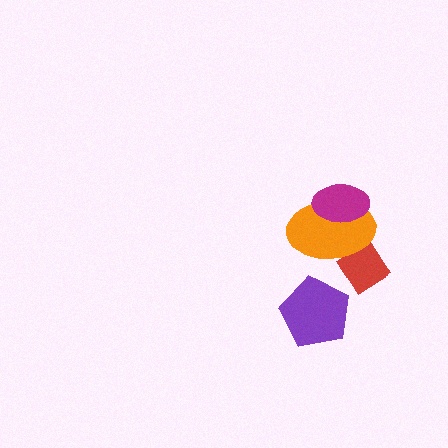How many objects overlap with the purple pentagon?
0 objects overlap with the purple pentagon.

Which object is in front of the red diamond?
The orange ellipse is in front of the red diamond.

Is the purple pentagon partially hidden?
No, no other shape covers it.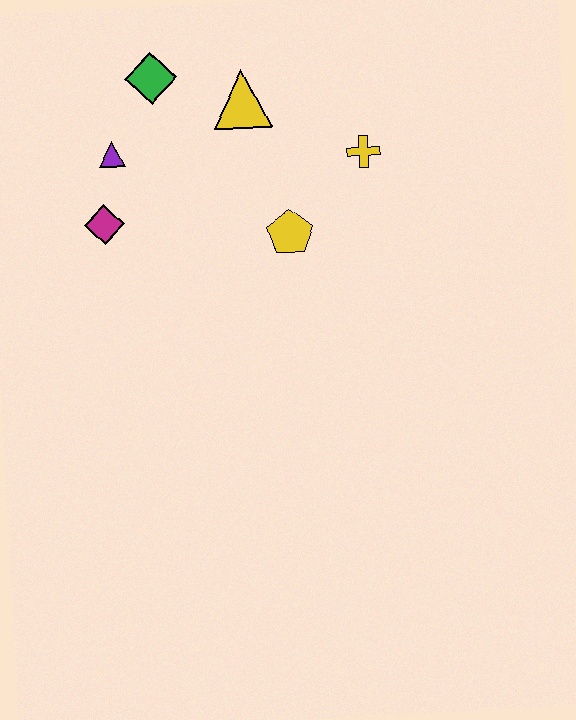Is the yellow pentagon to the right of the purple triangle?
Yes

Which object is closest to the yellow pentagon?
The yellow cross is closest to the yellow pentagon.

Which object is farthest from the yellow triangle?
The magenta diamond is farthest from the yellow triangle.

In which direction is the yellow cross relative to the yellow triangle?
The yellow cross is to the right of the yellow triangle.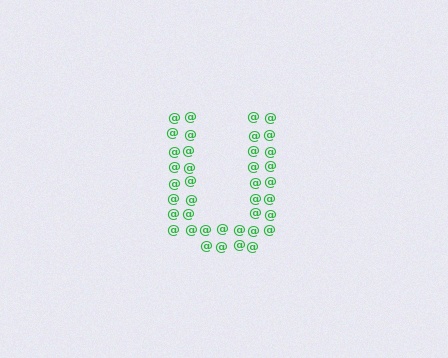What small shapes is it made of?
It is made of small at signs.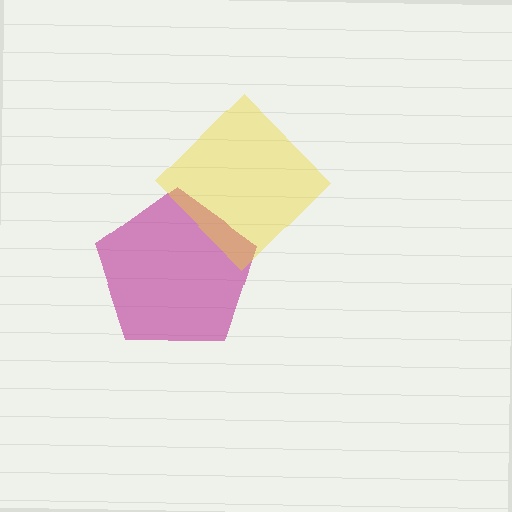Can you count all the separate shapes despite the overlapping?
Yes, there are 2 separate shapes.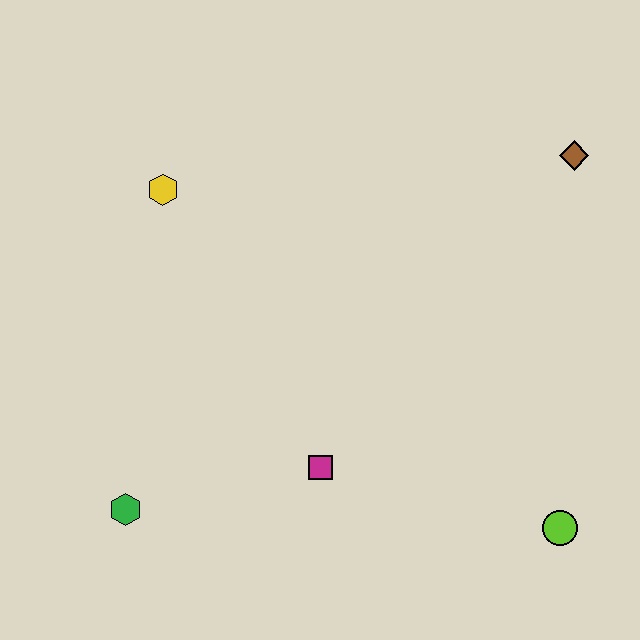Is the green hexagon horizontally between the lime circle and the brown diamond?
No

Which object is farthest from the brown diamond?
The green hexagon is farthest from the brown diamond.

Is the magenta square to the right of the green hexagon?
Yes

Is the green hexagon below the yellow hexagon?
Yes